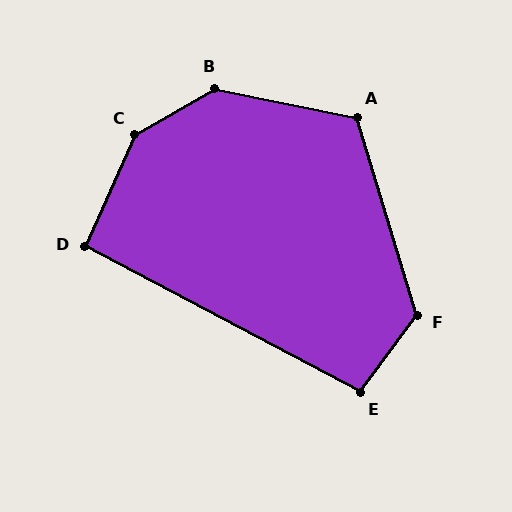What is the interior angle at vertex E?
Approximately 99 degrees (obtuse).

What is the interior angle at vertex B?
Approximately 139 degrees (obtuse).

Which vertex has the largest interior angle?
C, at approximately 144 degrees.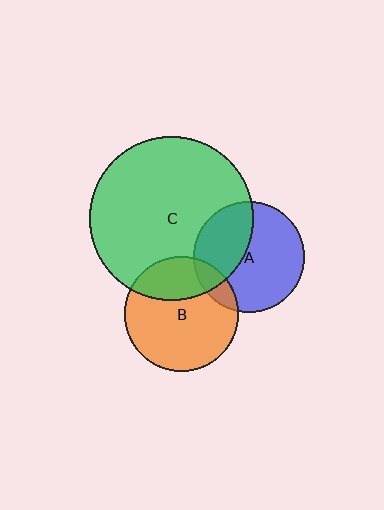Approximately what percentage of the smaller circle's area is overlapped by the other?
Approximately 40%.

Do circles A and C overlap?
Yes.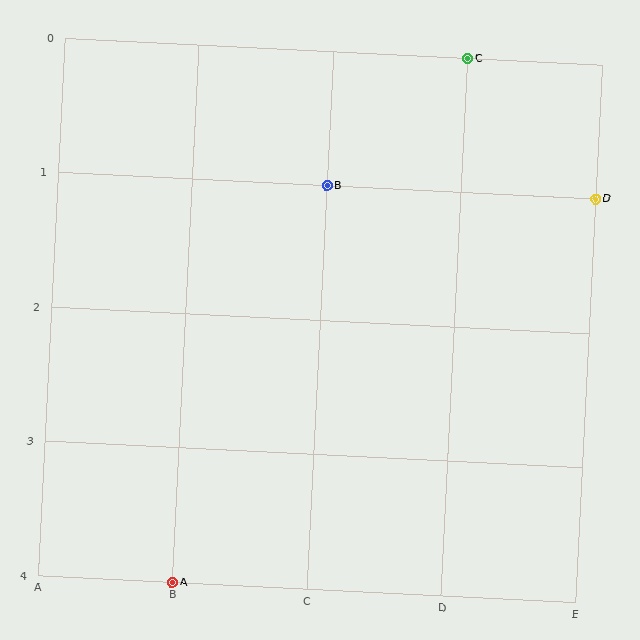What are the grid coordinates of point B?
Point B is at grid coordinates (C, 1).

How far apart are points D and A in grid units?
Points D and A are 3 columns and 3 rows apart (about 4.2 grid units diagonally).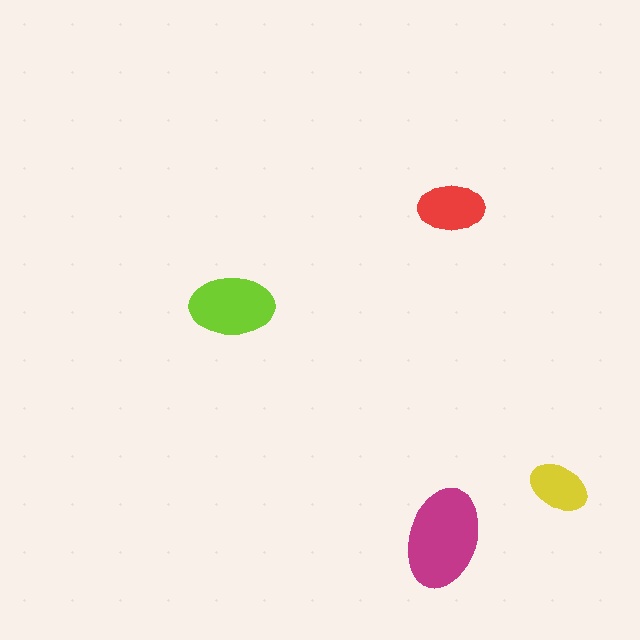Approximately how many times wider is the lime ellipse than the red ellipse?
About 1.5 times wider.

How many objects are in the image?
There are 4 objects in the image.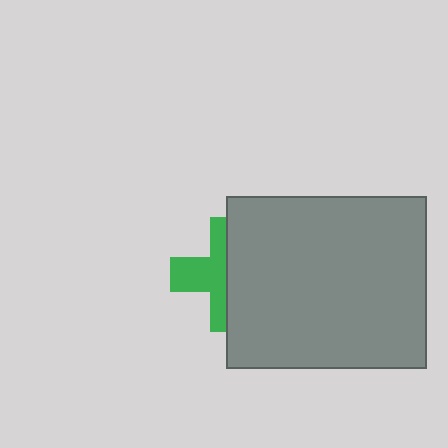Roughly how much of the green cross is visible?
About half of it is visible (roughly 47%).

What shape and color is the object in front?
The object in front is a gray rectangle.